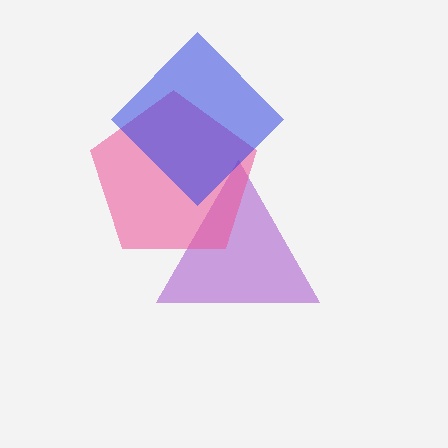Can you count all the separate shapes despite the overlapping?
Yes, there are 3 separate shapes.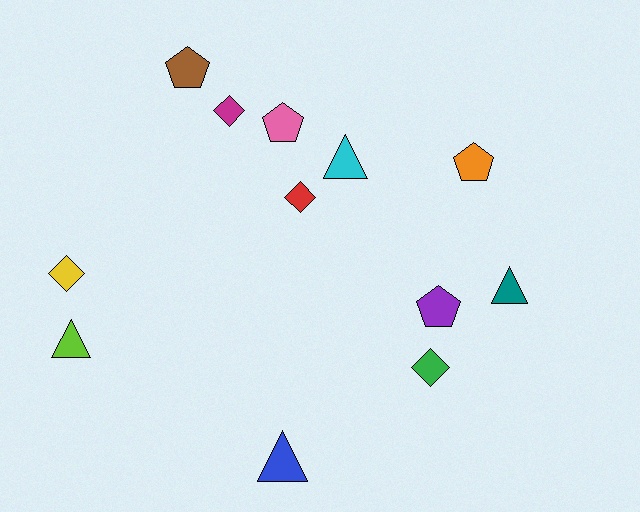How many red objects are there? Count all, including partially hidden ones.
There is 1 red object.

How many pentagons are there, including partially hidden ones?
There are 4 pentagons.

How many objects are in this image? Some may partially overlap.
There are 12 objects.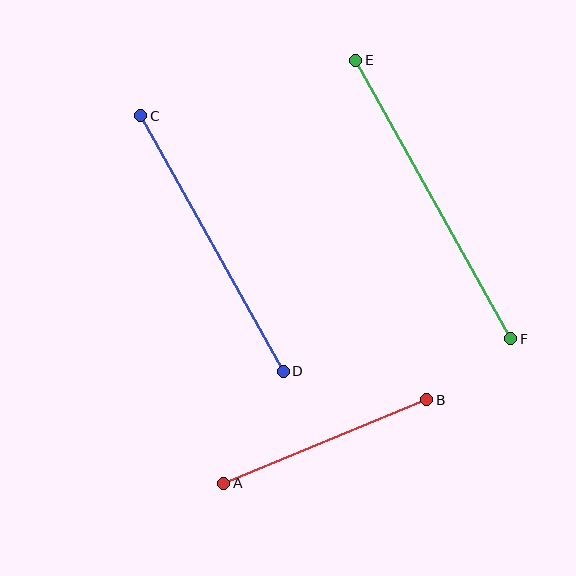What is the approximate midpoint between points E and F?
The midpoint is at approximately (433, 200) pixels.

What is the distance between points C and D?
The distance is approximately 293 pixels.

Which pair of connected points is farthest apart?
Points E and F are farthest apart.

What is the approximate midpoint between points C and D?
The midpoint is at approximately (212, 244) pixels.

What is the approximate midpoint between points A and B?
The midpoint is at approximately (325, 441) pixels.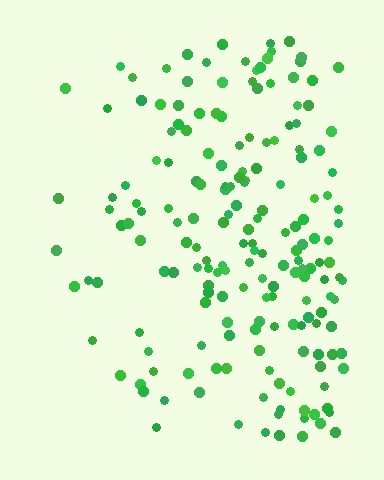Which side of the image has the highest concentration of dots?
The right.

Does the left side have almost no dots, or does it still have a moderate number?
Still a moderate number, just noticeably fewer than the right.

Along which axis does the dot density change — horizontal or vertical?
Horizontal.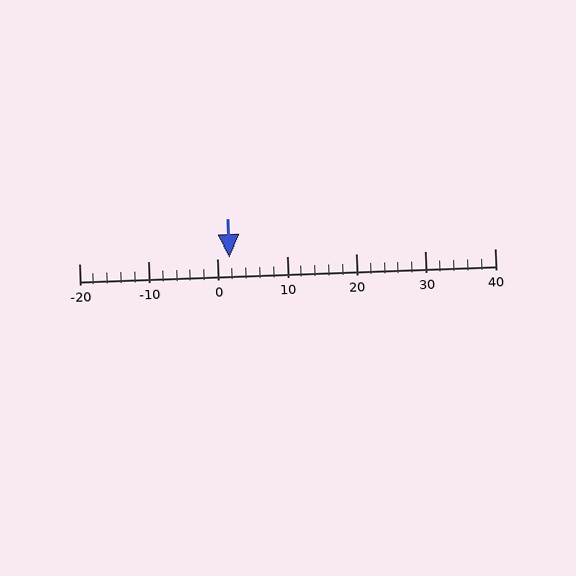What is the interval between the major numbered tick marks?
The major tick marks are spaced 10 units apart.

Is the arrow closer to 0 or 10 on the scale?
The arrow is closer to 0.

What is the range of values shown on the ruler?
The ruler shows values from -20 to 40.